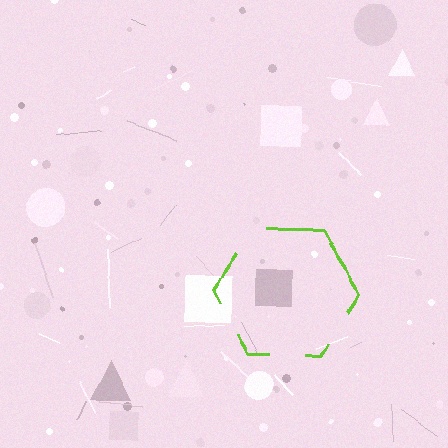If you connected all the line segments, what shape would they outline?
They would outline a hexagon.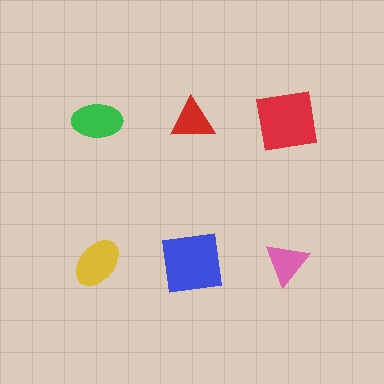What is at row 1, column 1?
A green ellipse.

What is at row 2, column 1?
A yellow ellipse.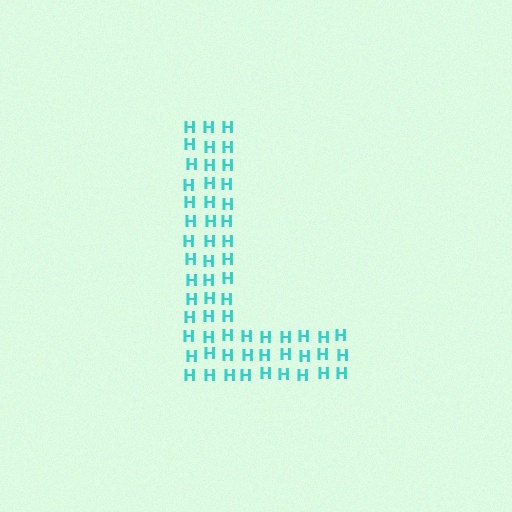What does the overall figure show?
The overall figure shows the letter L.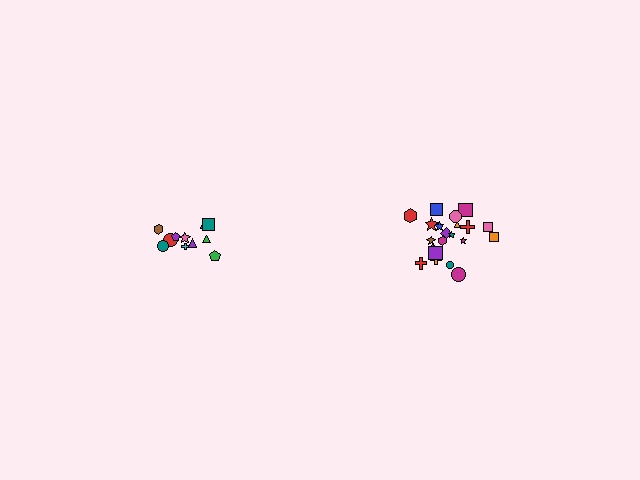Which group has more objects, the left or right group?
The right group.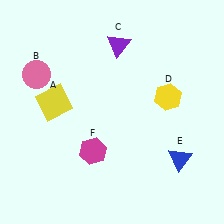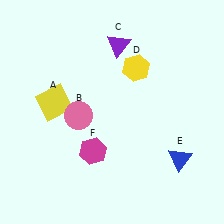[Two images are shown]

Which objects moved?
The objects that moved are: the pink circle (B), the yellow hexagon (D).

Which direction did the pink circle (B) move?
The pink circle (B) moved right.